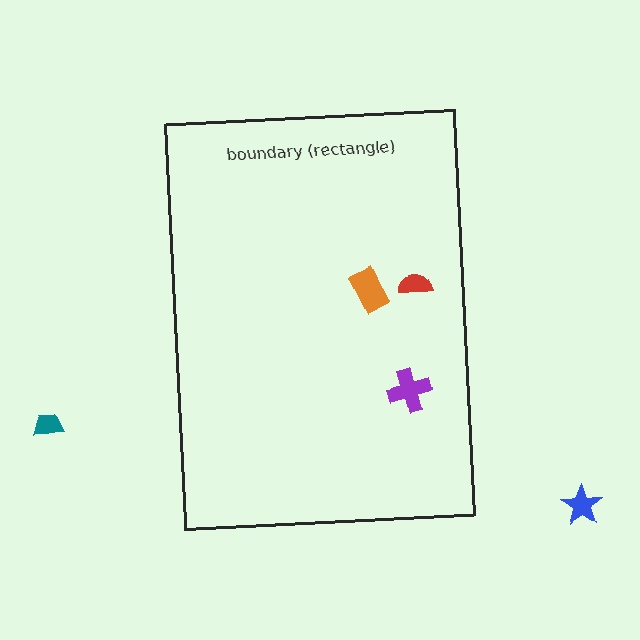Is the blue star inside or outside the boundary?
Outside.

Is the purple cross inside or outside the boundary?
Inside.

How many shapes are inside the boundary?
3 inside, 2 outside.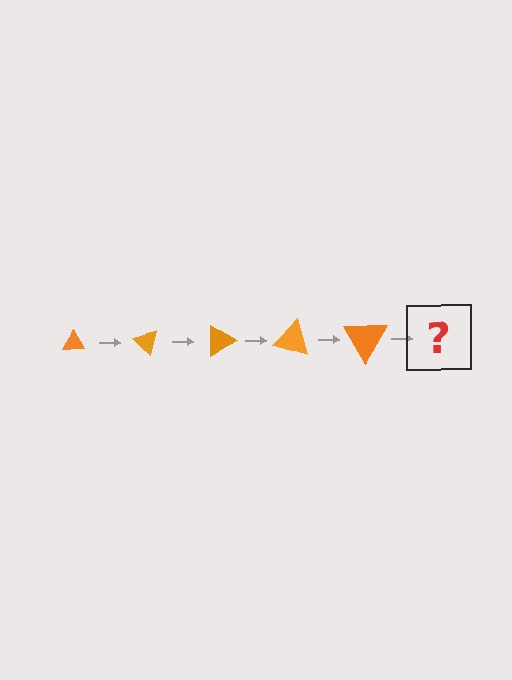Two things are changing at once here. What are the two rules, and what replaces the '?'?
The two rules are that the triangle grows larger each step and it rotates 45 degrees each step. The '?' should be a triangle, larger than the previous one and rotated 225 degrees from the start.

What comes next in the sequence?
The next element should be a triangle, larger than the previous one and rotated 225 degrees from the start.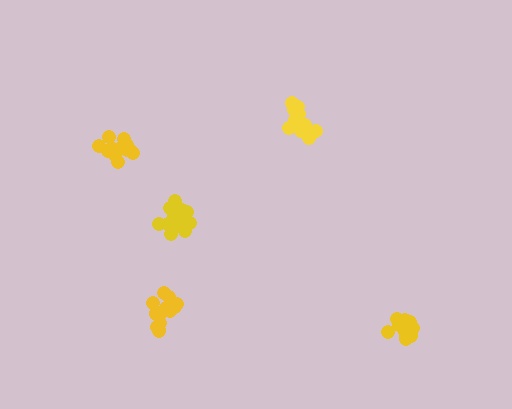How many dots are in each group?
Group 1: 17 dots, Group 2: 11 dots, Group 3: 14 dots, Group 4: 15 dots, Group 5: 12 dots (69 total).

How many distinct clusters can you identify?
There are 5 distinct clusters.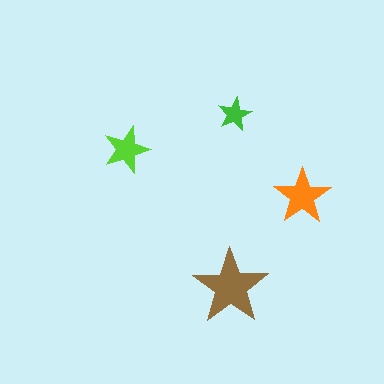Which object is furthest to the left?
The lime star is leftmost.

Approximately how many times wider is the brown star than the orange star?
About 1.5 times wider.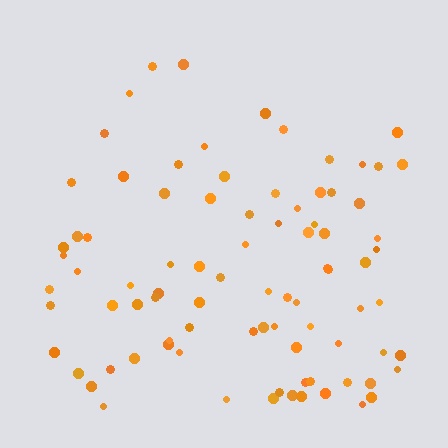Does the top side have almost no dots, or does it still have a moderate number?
Still a moderate number, just noticeably fewer than the bottom.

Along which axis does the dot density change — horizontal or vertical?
Vertical.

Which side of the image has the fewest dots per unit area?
The top.